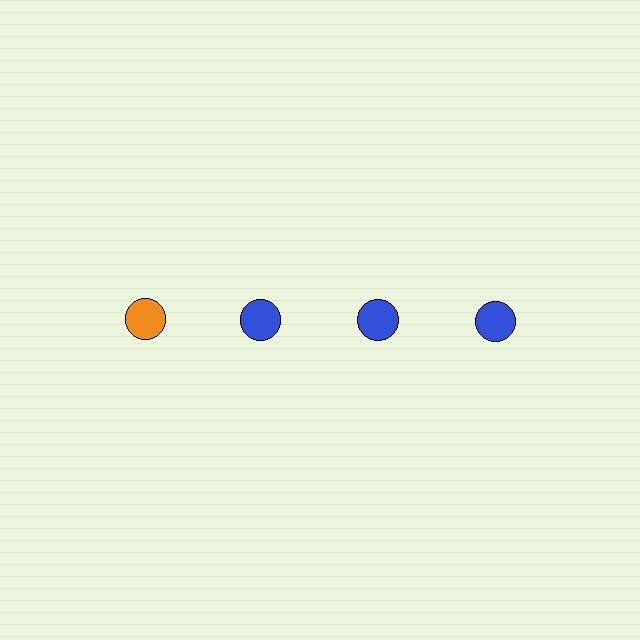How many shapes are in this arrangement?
There are 4 shapes arranged in a grid pattern.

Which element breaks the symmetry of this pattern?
The orange circle in the top row, leftmost column breaks the symmetry. All other shapes are blue circles.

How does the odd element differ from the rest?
It has a different color: orange instead of blue.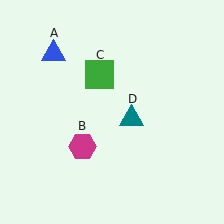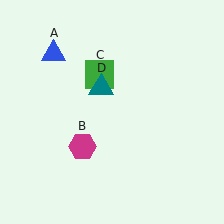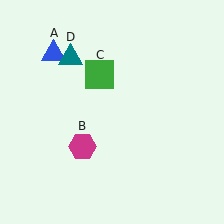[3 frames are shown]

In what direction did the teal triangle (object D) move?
The teal triangle (object D) moved up and to the left.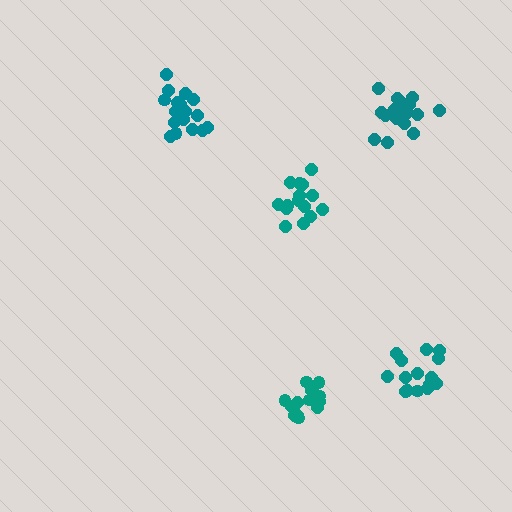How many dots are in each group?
Group 1: 17 dots, Group 2: 15 dots, Group 3: 15 dots, Group 4: 14 dots, Group 5: 19 dots (80 total).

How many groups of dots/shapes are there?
There are 5 groups.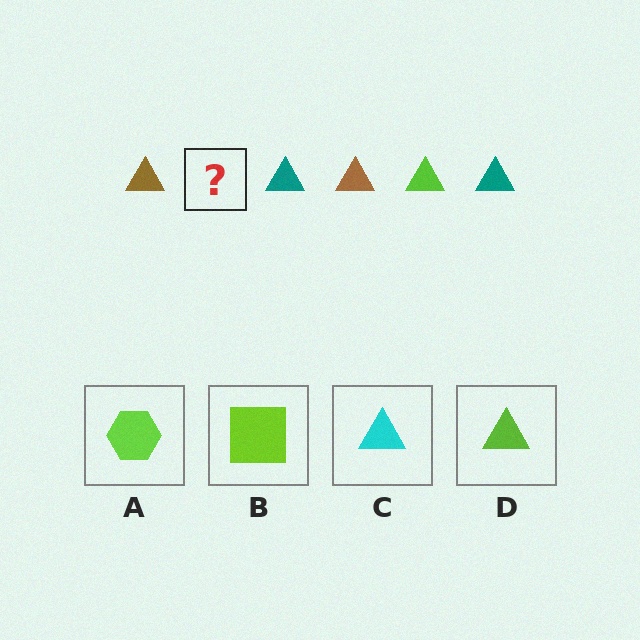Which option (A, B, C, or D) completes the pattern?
D.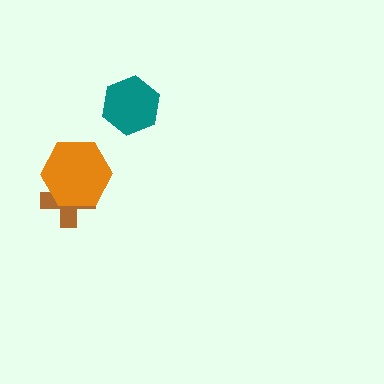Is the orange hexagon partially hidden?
No, no other shape covers it.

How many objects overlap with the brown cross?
1 object overlaps with the brown cross.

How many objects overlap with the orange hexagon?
1 object overlaps with the orange hexagon.